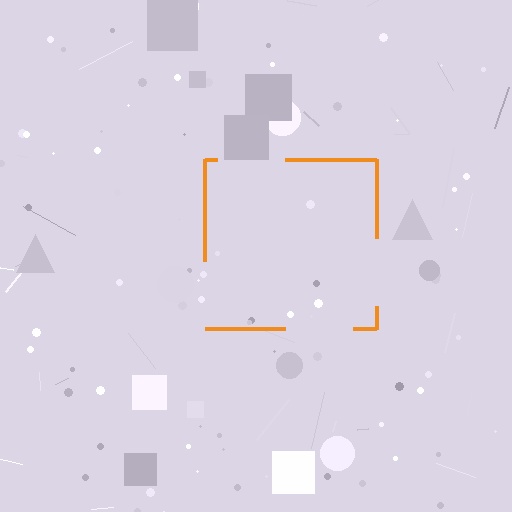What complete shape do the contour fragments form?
The contour fragments form a square.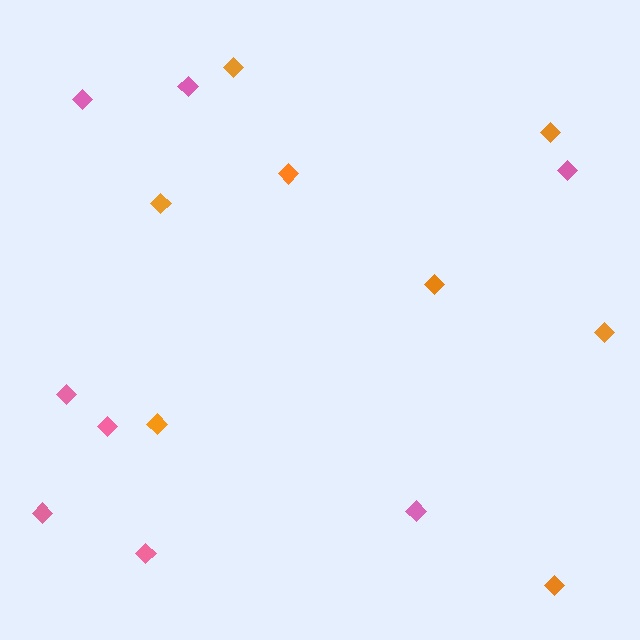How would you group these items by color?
There are 2 groups: one group of pink diamonds (8) and one group of orange diamonds (8).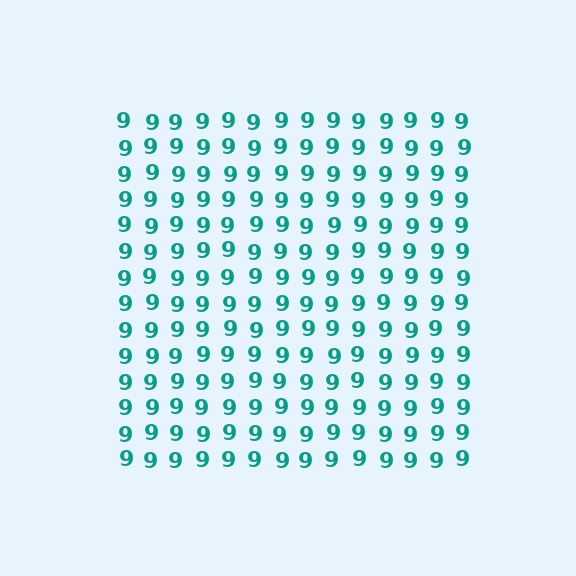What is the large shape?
The large shape is a square.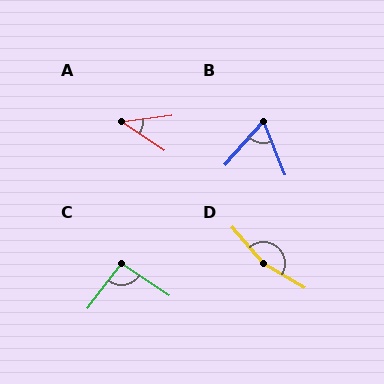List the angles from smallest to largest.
A (41°), B (63°), C (93°), D (161°).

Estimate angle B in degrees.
Approximately 63 degrees.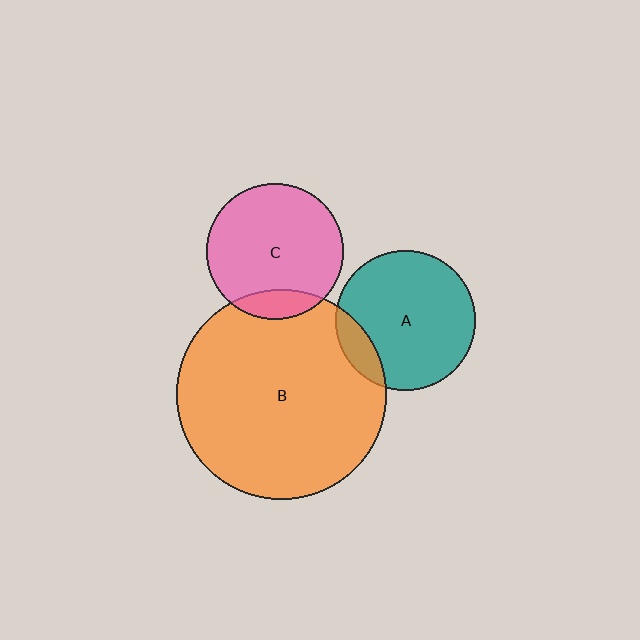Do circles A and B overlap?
Yes.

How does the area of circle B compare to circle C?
Approximately 2.4 times.